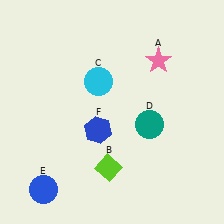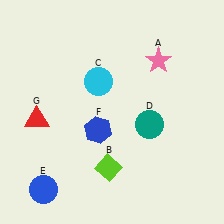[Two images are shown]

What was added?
A red triangle (G) was added in Image 2.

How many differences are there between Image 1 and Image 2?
There is 1 difference between the two images.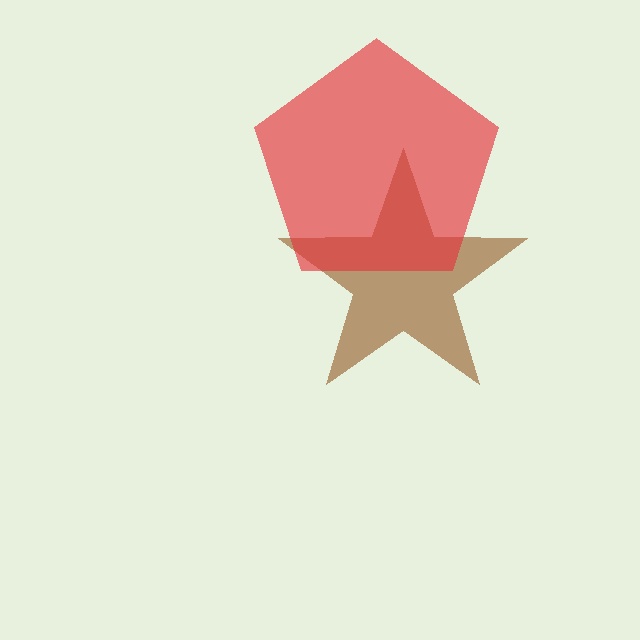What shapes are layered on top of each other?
The layered shapes are: a brown star, a red pentagon.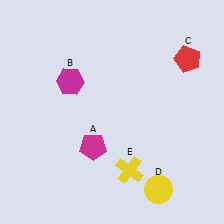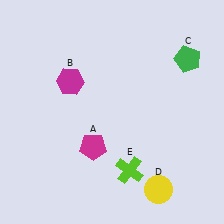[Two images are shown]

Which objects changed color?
C changed from red to green. E changed from yellow to lime.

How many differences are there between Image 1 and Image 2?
There are 2 differences between the two images.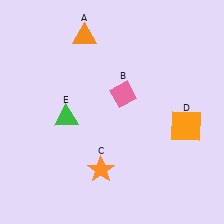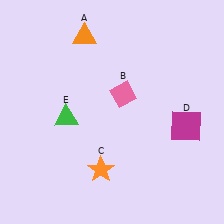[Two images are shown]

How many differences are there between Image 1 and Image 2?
There is 1 difference between the two images.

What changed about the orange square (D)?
In Image 1, D is orange. In Image 2, it changed to magenta.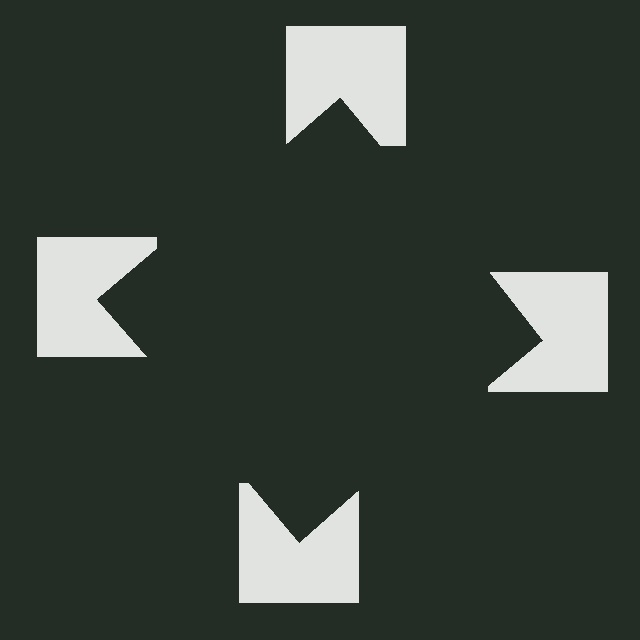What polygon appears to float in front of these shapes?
An illusory square — its edges are inferred from the aligned wedge cuts in the notched squares, not physically drawn.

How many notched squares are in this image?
There are 4 — one at each vertex of the illusory square.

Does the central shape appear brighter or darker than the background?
It typically appears slightly darker than the background, even though no actual brightness change is drawn.